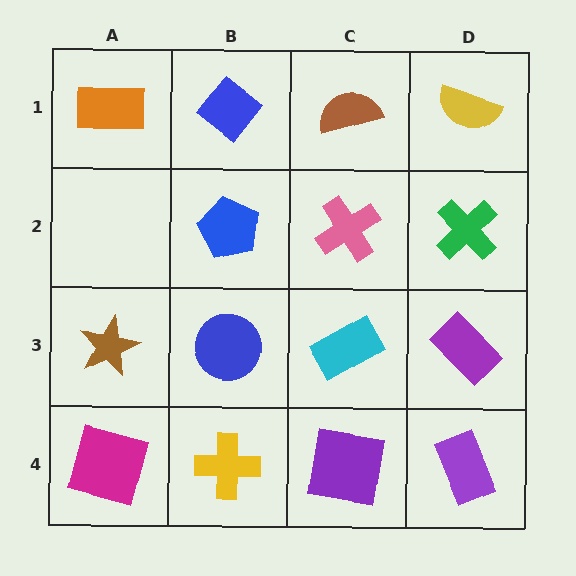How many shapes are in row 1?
4 shapes.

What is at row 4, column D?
A purple rectangle.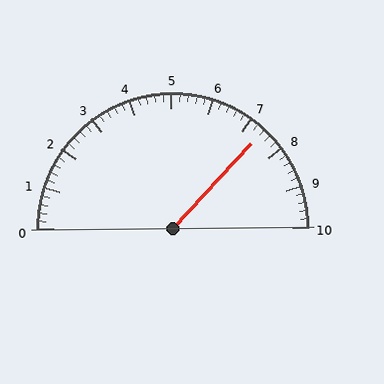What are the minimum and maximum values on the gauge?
The gauge ranges from 0 to 10.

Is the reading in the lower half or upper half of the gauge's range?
The reading is in the upper half of the range (0 to 10).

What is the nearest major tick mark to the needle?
The nearest major tick mark is 7.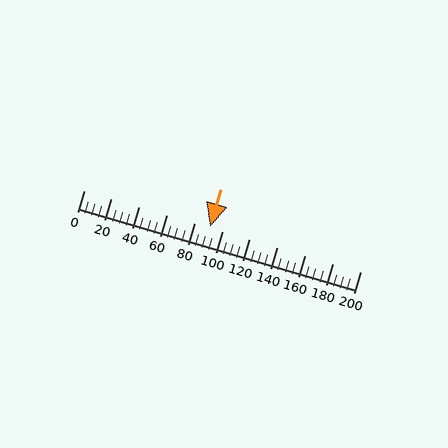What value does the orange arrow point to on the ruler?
The orange arrow points to approximately 91.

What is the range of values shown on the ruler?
The ruler shows values from 0 to 200.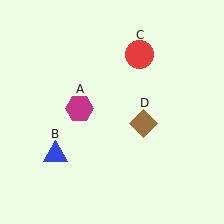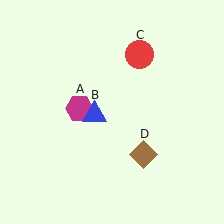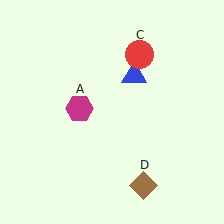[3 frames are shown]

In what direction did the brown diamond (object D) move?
The brown diamond (object D) moved down.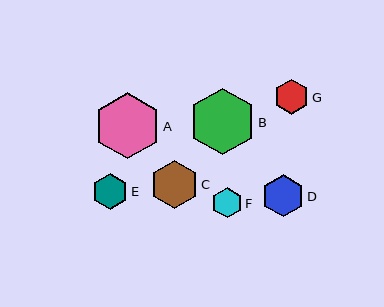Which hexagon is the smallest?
Hexagon F is the smallest with a size of approximately 31 pixels.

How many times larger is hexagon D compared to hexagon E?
Hexagon D is approximately 1.2 times the size of hexagon E.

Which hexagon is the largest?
Hexagon B is the largest with a size of approximately 67 pixels.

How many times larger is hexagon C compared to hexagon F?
Hexagon C is approximately 1.6 times the size of hexagon F.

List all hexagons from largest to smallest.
From largest to smallest: B, A, C, D, E, G, F.